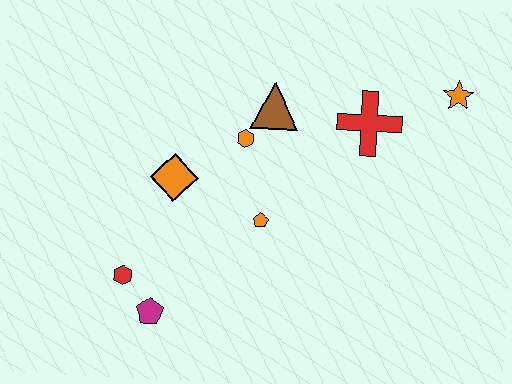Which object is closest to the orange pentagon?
The orange hexagon is closest to the orange pentagon.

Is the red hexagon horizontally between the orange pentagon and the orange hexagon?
No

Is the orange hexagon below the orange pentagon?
No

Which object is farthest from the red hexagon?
The orange star is farthest from the red hexagon.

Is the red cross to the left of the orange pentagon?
No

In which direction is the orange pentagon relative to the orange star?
The orange pentagon is to the left of the orange star.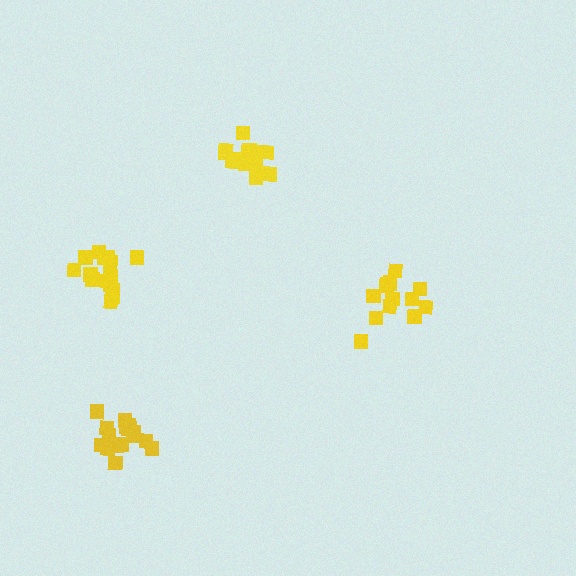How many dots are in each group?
Group 1: 13 dots, Group 2: 16 dots, Group 3: 13 dots, Group 4: 16 dots (58 total).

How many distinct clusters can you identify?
There are 4 distinct clusters.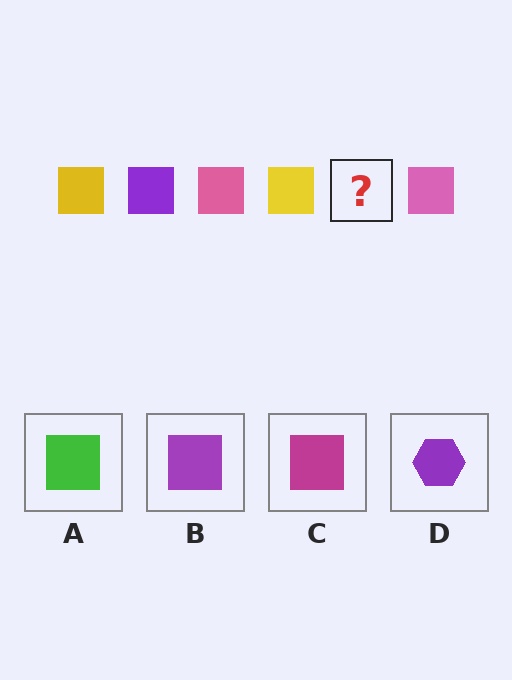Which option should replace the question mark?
Option B.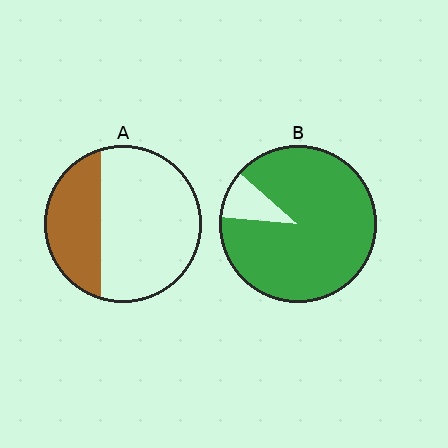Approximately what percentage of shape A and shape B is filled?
A is approximately 30% and B is approximately 90%.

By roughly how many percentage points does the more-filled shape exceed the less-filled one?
By roughly 60 percentage points (B over A).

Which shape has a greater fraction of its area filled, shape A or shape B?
Shape B.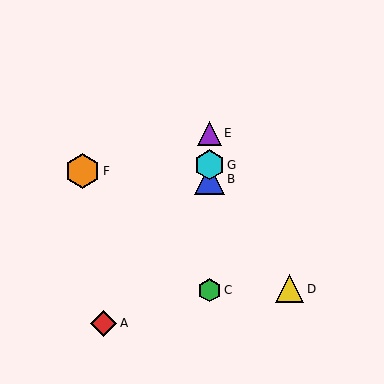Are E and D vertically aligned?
No, E is at x≈209 and D is at x≈290.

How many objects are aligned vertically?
4 objects (B, C, E, G) are aligned vertically.